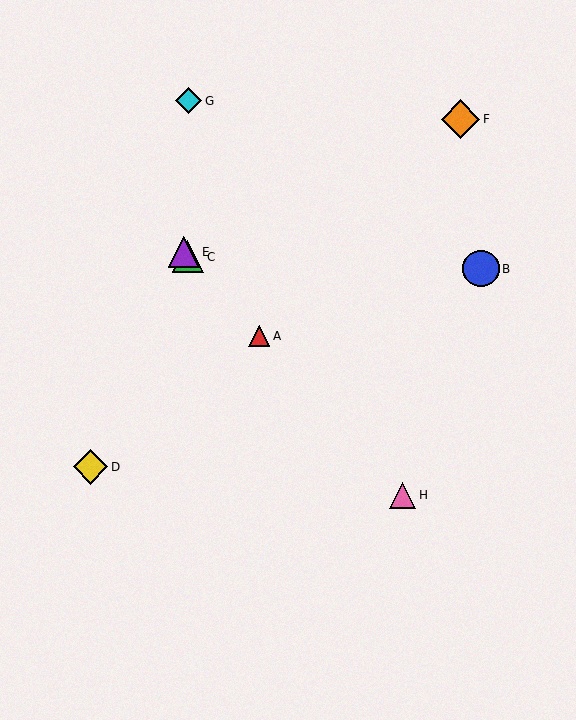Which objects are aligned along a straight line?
Objects A, C, E, H are aligned along a straight line.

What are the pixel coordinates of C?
Object C is at (188, 257).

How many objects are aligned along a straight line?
4 objects (A, C, E, H) are aligned along a straight line.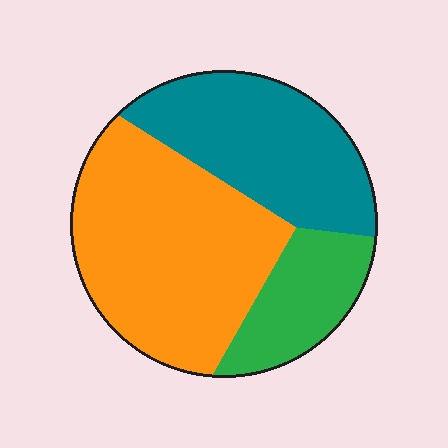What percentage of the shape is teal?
Teal covers 33% of the shape.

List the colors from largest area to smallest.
From largest to smallest: orange, teal, green.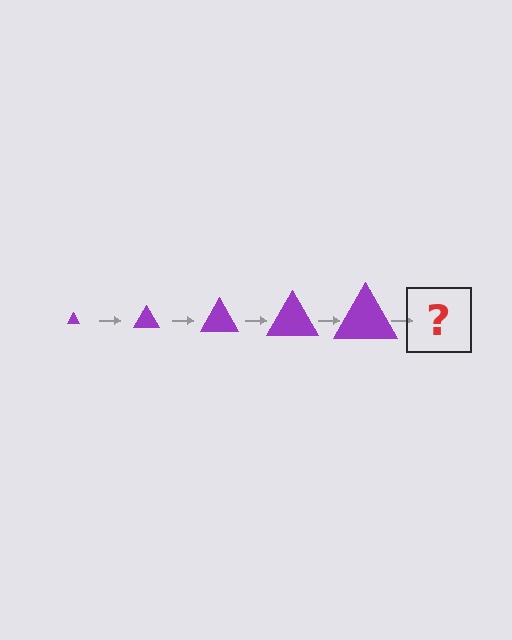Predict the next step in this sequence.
The next step is a purple triangle, larger than the previous one.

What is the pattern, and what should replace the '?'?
The pattern is that the triangle gets progressively larger each step. The '?' should be a purple triangle, larger than the previous one.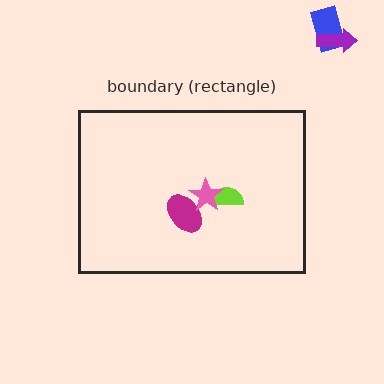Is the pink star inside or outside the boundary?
Inside.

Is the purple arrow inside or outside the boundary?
Outside.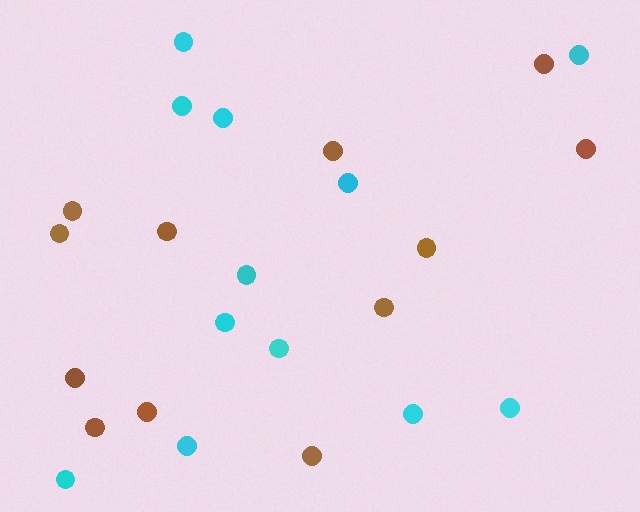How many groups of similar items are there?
There are 2 groups: one group of cyan circles (12) and one group of brown circles (12).